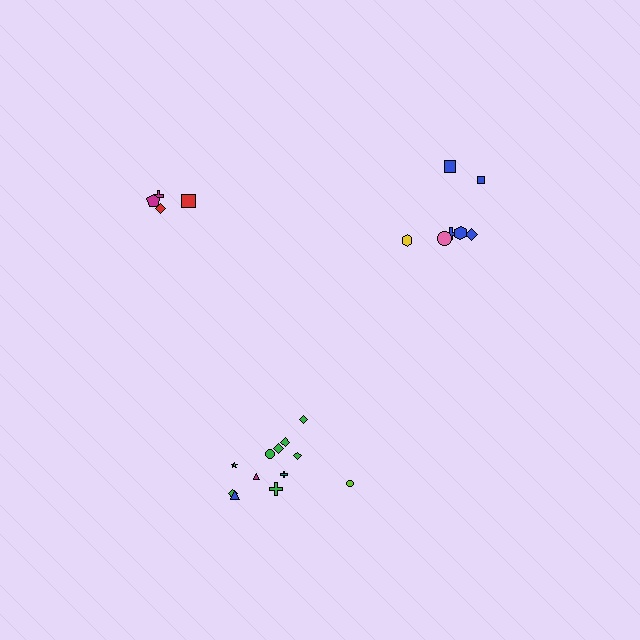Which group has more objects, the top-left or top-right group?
The top-right group.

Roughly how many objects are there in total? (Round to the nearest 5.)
Roughly 25 objects in total.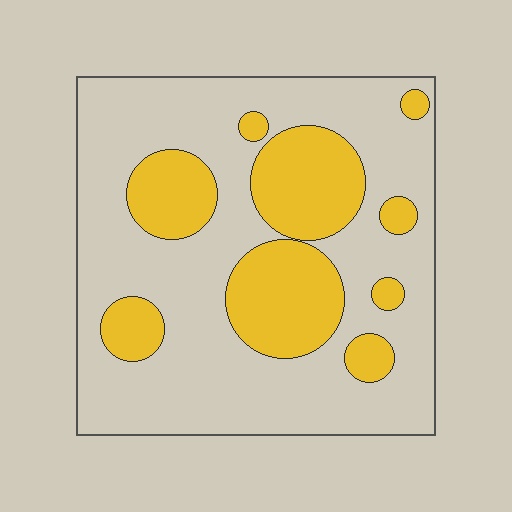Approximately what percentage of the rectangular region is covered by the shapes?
Approximately 30%.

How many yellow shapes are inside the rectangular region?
9.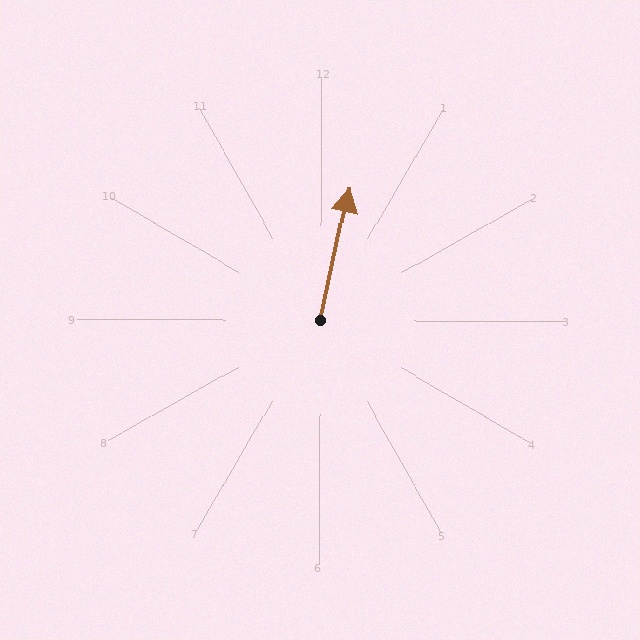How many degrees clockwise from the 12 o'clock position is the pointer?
Approximately 12 degrees.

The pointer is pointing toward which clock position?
Roughly 12 o'clock.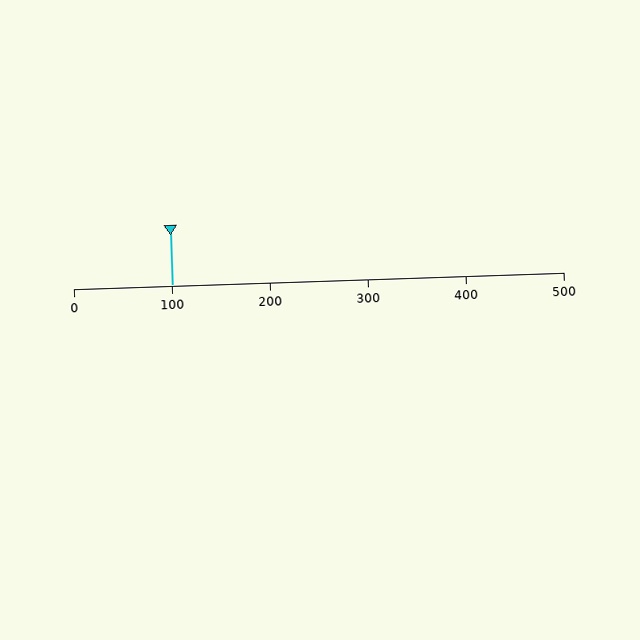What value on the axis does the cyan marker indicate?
The marker indicates approximately 100.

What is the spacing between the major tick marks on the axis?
The major ticks are spaced 100 apart.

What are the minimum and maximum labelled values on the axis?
The axis runs from 0 to 500.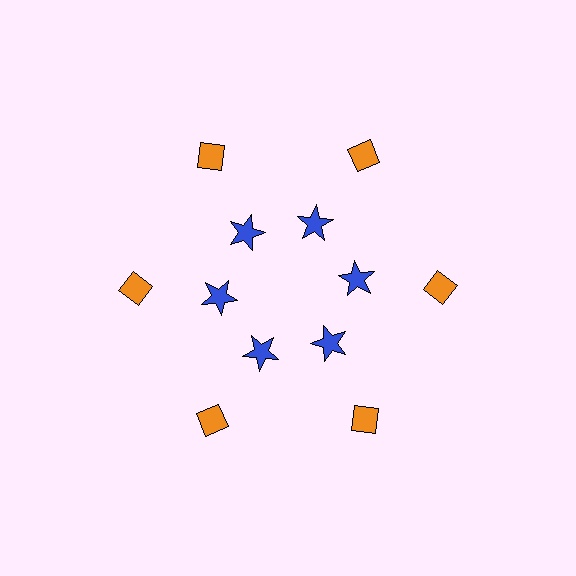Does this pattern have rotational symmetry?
Yes, this pattern has 6-fold rotational symmetry. It looks the same after rotating 60 degrees around the center.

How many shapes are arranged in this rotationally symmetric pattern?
There are 12 shapes, arranged in 6 groups of 2.